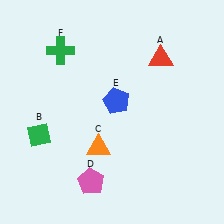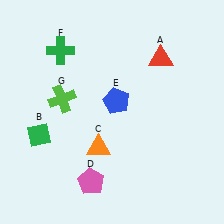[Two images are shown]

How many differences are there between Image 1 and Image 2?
There is 1 difference between the two images.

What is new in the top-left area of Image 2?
A lime cross (G) was added in the top-left area of Image 2.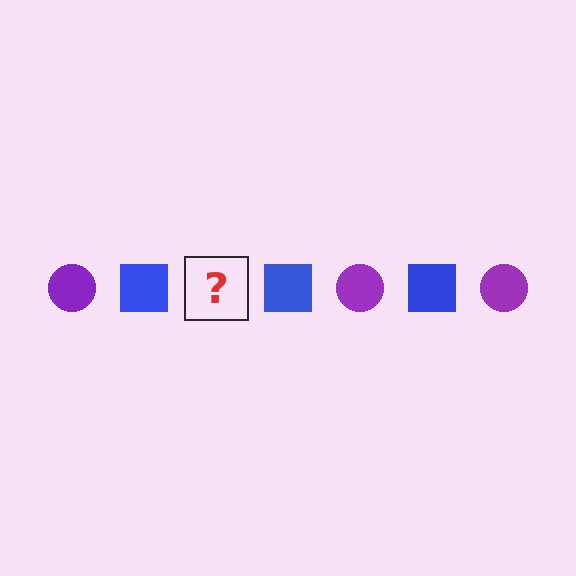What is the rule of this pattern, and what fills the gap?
The rule is that the pattern alternates between purple circle and blue square. The gap should be filled with a purple circle.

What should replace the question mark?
The question mark should be replaced with a purple circle.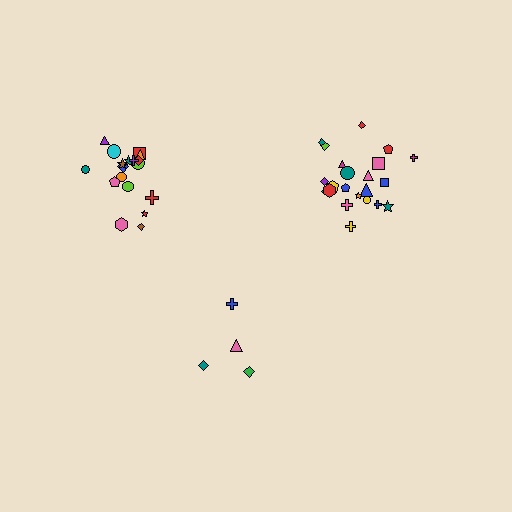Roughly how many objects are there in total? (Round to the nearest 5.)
Roughly 45 objects in total.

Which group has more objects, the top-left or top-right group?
The top-right group.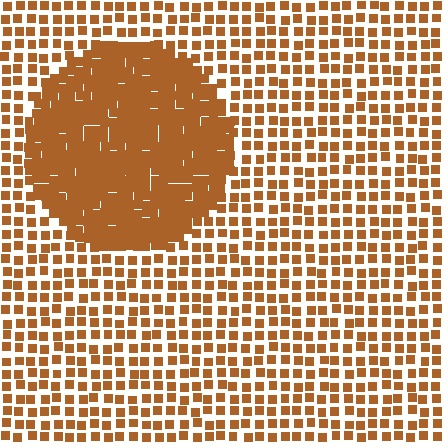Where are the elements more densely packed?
The elements are more densely packed inside the circle boundary.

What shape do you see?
I see a circle.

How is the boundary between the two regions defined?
The boundary is defined by a change in element density (approximately 2.3x ratio). All elements are the same color, size, and shape.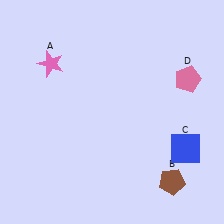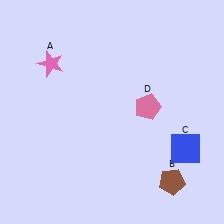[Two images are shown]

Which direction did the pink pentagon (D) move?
The pink pentagon (D) moved left.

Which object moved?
The pink pentagon (D) moved left.